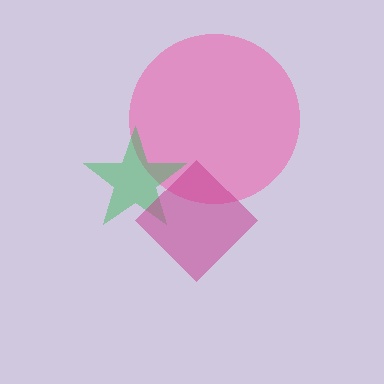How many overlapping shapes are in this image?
There are 3 overlapping shapes in the image.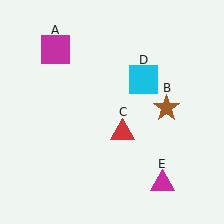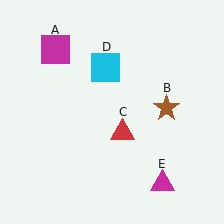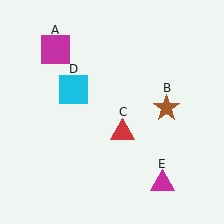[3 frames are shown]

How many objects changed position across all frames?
1 object changed position: cyan square (object D).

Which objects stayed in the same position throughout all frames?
Magenta square (object A) and brown star (object B) and red triangle (object C) and magenta triangle (object E) remained stationary.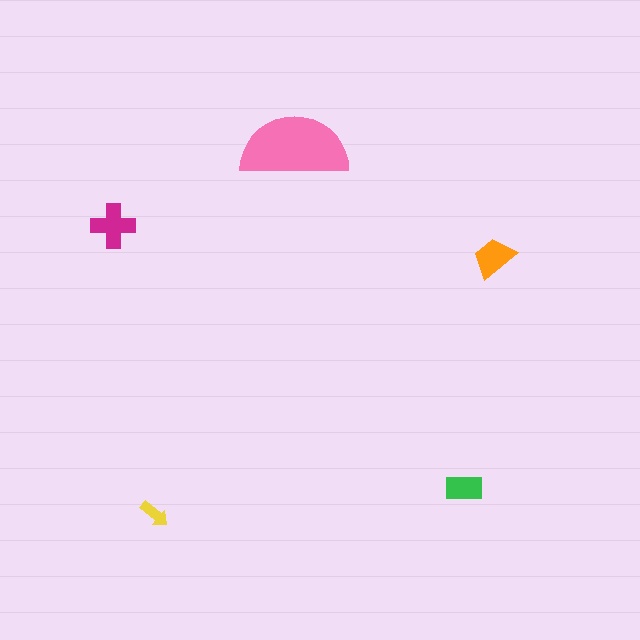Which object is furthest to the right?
The orange trapezoid is rightmost.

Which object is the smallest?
The yellow arrow.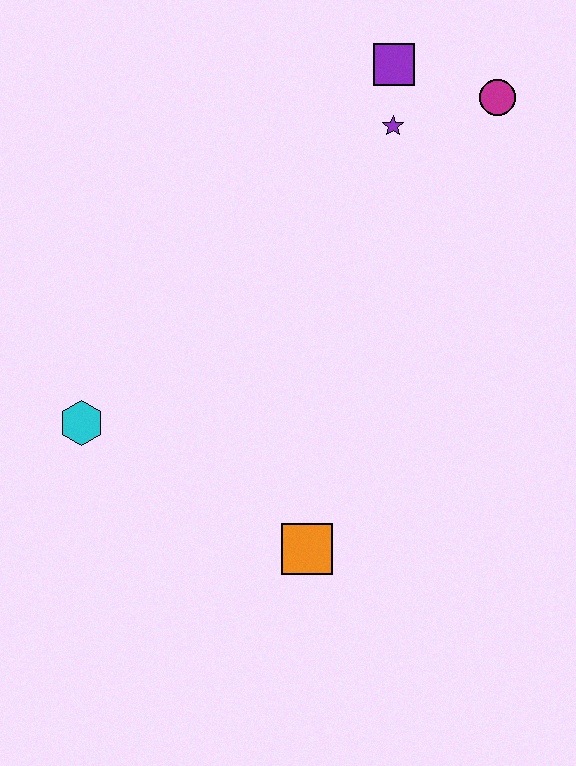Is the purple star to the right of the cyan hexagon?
Yes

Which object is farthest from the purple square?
The orange square is farthest from the purple square.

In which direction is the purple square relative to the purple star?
The purple square is above the purple star.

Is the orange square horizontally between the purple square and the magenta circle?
No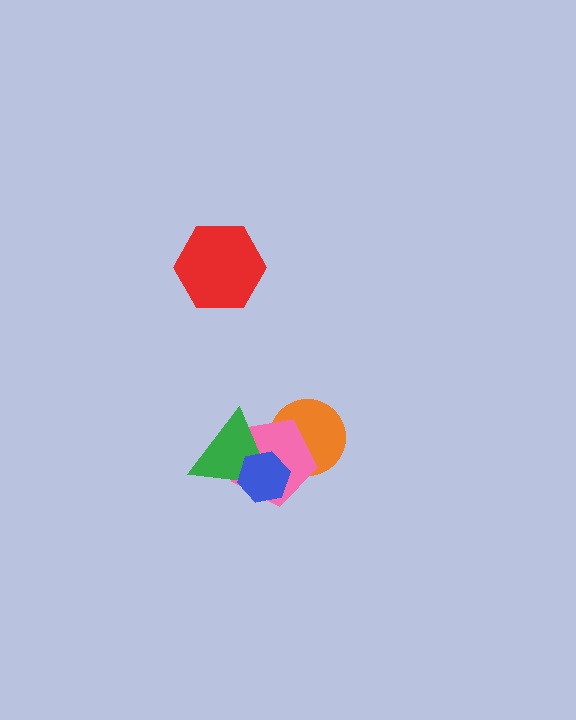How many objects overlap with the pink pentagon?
3 objects overlap with the pink pentagon.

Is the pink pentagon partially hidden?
Yes, it is partially covered by another shape.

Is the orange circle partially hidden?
Yes, it is partially covered by another shape.